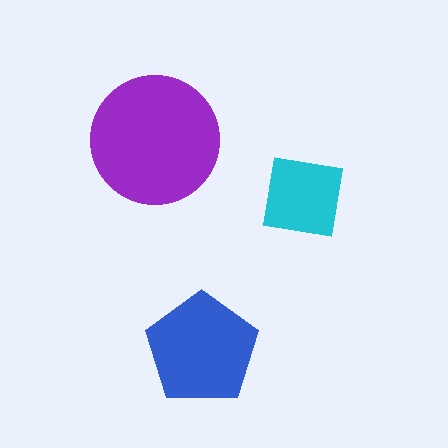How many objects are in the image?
There are 3 objects in the image.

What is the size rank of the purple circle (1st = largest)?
1st.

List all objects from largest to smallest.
The purple circle, the blue pentagon, the cyan square.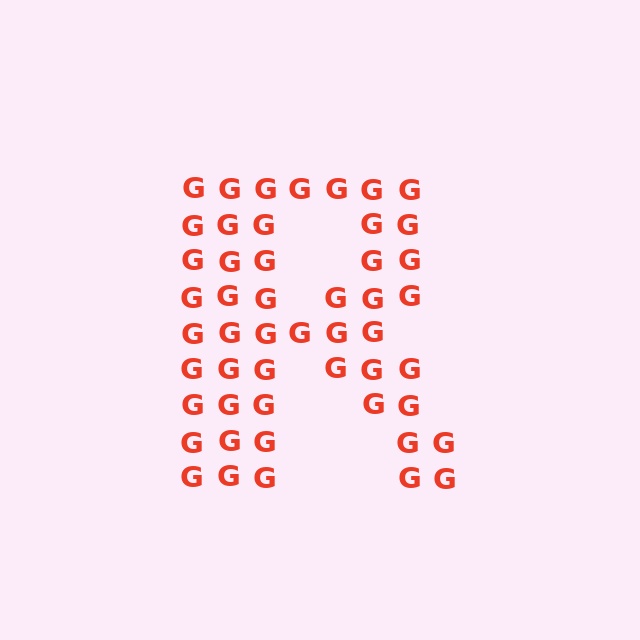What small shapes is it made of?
It is made of small letter G's.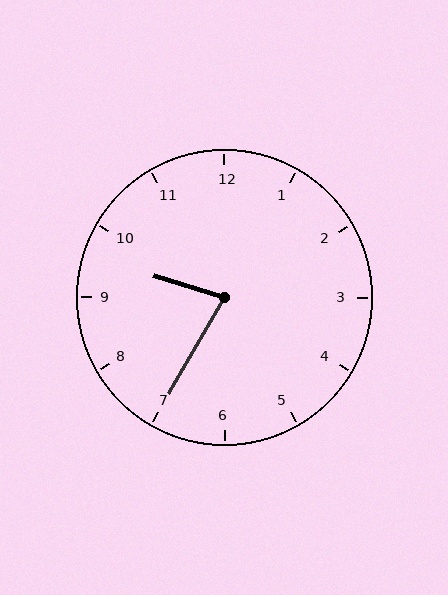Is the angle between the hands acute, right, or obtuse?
It is acute.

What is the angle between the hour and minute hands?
Approximately 78 degrees.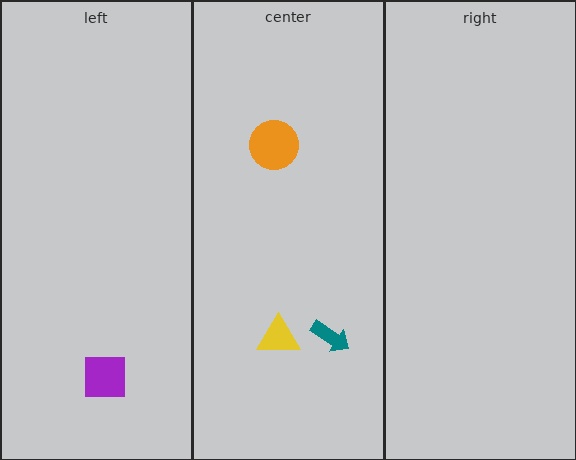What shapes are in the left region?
The purple square.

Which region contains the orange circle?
The center region.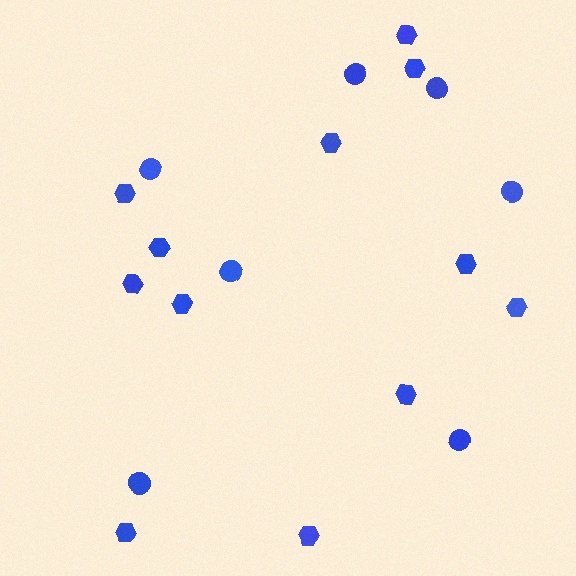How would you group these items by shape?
There are 2 groups: one group of hexagons (12) and one group of circles (7).